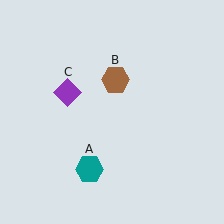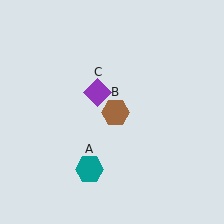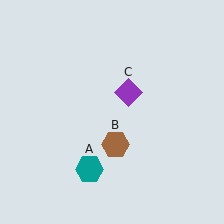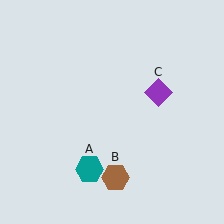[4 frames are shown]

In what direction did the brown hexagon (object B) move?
The brown hexagon (object B) moved down.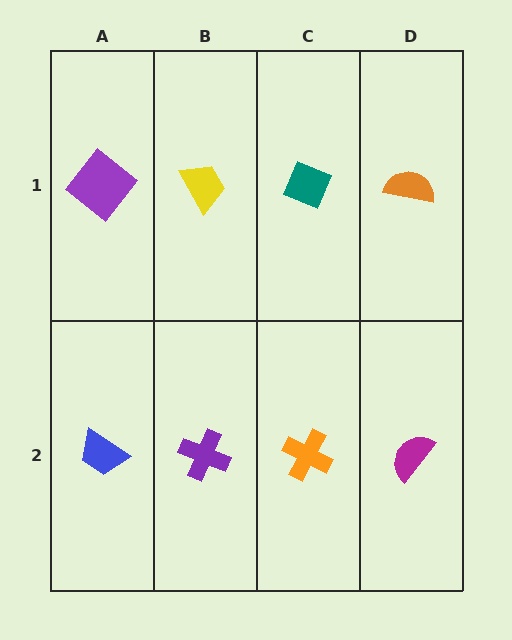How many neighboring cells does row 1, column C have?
3.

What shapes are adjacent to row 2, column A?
A purple diamond (row 1, column A), a purple cross (row 2, column B).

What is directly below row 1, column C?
An orange cross.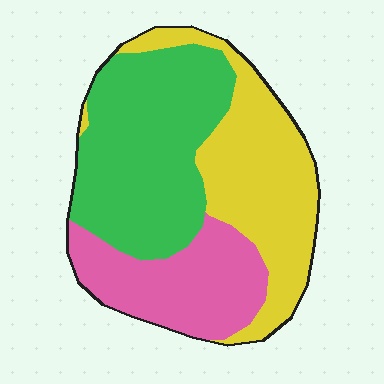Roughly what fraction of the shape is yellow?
Yellow takes up about one third (1/3) of the shape.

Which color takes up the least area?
Pink, at roughly 25%.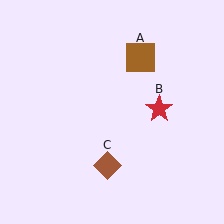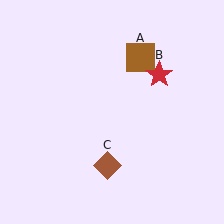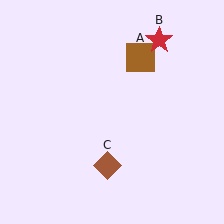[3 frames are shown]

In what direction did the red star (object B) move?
The red star (object B) moved up.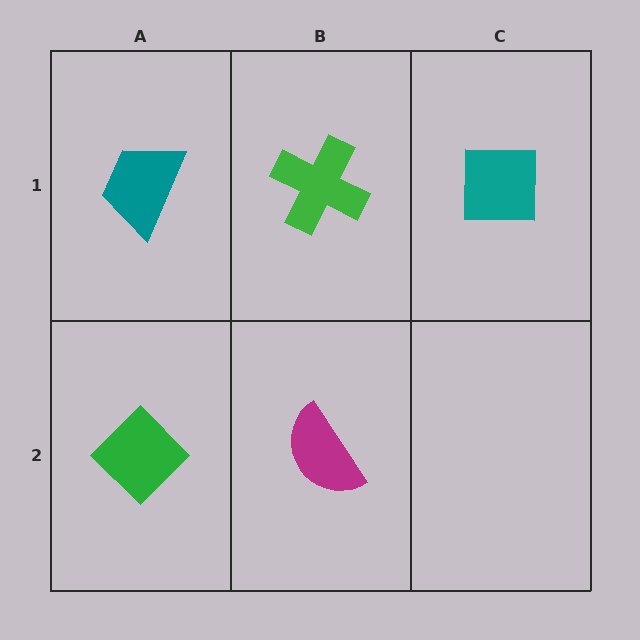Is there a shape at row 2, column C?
No, that cell is empty.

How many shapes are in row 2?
2 shapes.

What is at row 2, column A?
A green diamond.